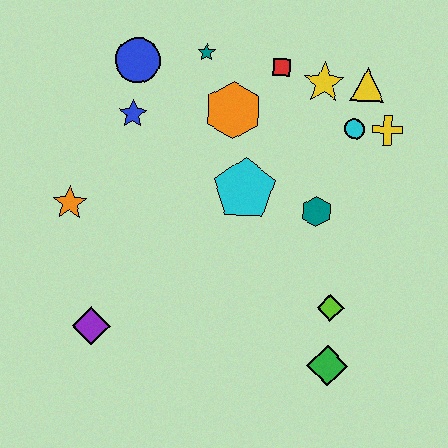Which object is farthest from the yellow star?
The purple diamond is farthest from the yellow star.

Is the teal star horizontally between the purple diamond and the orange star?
No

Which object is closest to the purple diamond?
The orange star is closest to the purple diamond.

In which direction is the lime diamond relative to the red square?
The lime diamond is below the red square.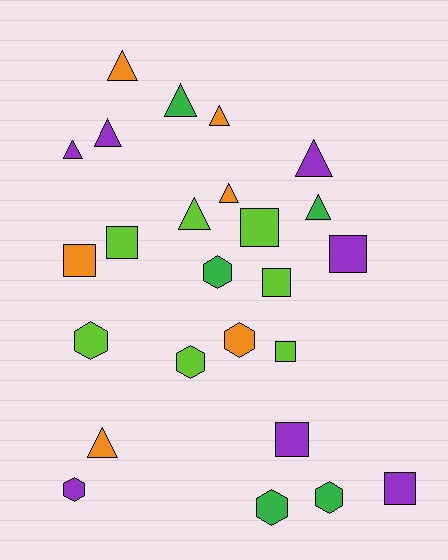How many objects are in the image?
There are 25 objects.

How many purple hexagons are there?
There is 1 purple hexagon.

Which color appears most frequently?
Lime, with 7 objects.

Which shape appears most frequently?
Triangle, with 10 objects.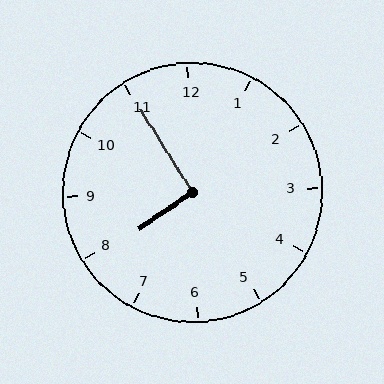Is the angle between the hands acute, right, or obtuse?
It is right.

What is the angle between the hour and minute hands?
Approximately 92 degrees.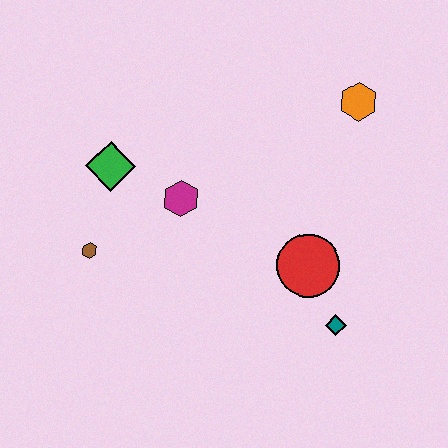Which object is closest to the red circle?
The teal diamond is closest to the red circle.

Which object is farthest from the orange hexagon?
The brown hexagon is farthest from the orange hexagon.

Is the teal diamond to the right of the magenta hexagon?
Yes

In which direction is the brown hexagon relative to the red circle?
The brown hexagon is to the left of the red circle.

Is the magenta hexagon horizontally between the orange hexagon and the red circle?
No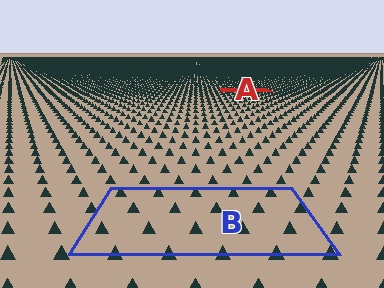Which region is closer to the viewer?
Region B is closer. The texture elements there are larger and more spread out.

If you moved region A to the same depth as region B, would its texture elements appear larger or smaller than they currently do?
They would appear larger. At a closer depth, the same texture elements are projected at a bigger on-screen size.